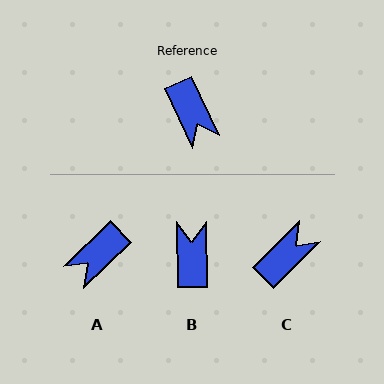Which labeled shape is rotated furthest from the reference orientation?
B, about 155 degrees away.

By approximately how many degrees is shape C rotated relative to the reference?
Approximately 110 degrees counter-clockwise.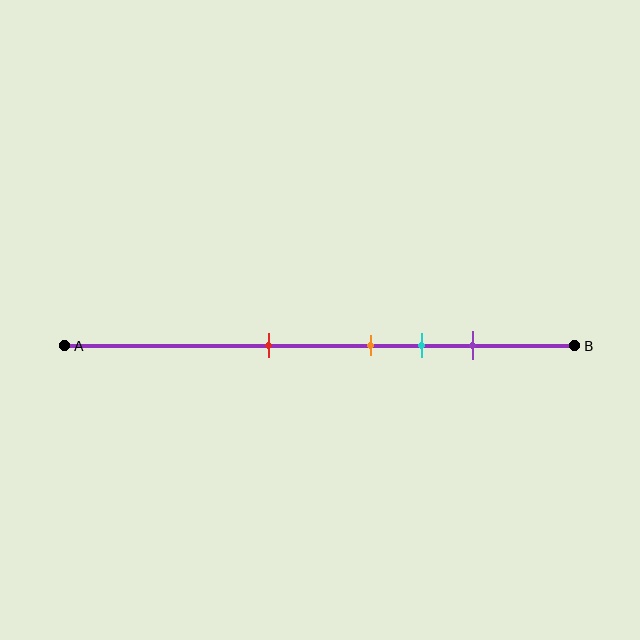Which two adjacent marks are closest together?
The orange and cyan marks are the closest adjacent pair.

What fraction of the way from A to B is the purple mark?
The purple mark is approximately 80% (0.8) of the way from A to B.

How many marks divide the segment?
There are 4 marks dividing the segment.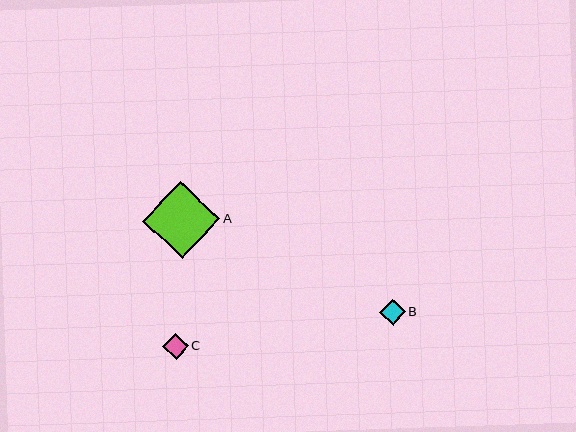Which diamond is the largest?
Diamond A is the largest with a size of approximately 77 pixels.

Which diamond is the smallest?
Diamond C is the smallest with a size of approximately 26 pixels.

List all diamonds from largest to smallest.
From largest to smallest: A, B, C.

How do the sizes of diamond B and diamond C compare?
Diamond B and diamond C are approximately the same size.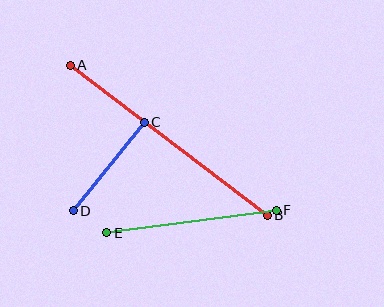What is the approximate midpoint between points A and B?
The midpoint is at approximately (169, 140) pixels.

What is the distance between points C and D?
The distance is approximately 113 pixels.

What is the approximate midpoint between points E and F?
The midpoint is at approximately (191, 222) pixels.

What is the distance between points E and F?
The distance is approximately 171 pixels.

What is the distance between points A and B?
The distance is approximately 248 pixels.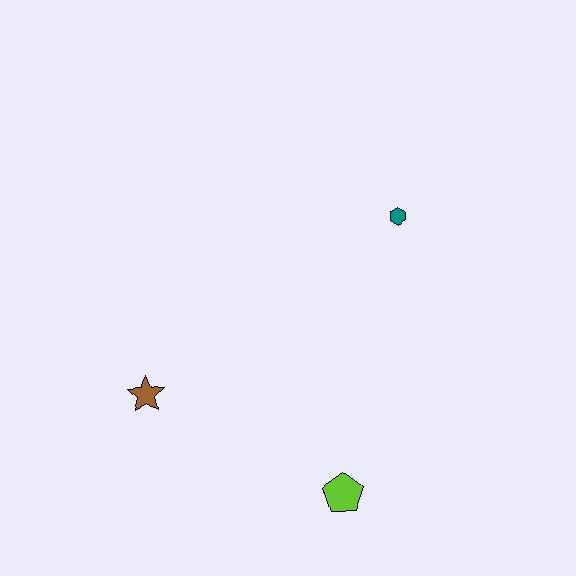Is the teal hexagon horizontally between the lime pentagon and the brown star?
No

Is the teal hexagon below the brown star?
No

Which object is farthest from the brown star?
The teal hexagon is farthest from the brown star.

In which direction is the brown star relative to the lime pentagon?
The brown star is to the left of the lime pentagon.